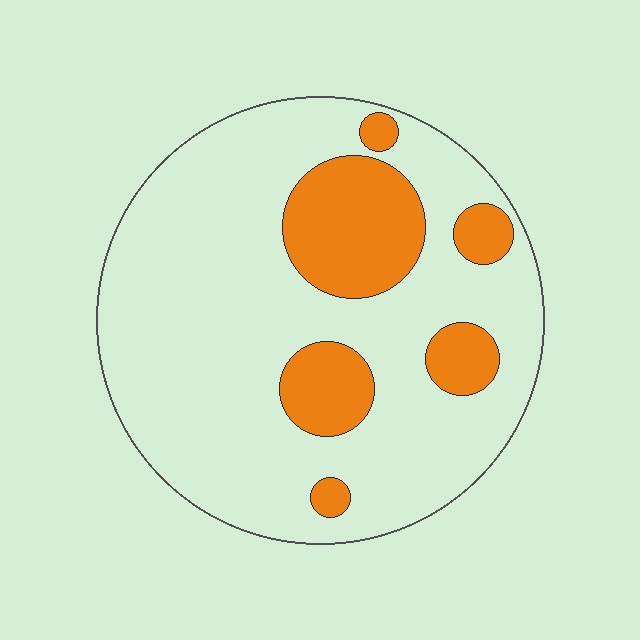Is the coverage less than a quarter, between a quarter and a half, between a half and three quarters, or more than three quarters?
Less than a quarter.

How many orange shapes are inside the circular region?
6.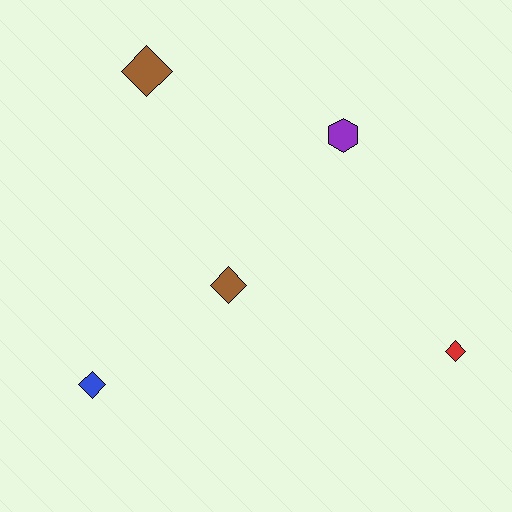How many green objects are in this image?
There are no green objects.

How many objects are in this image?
There are 5 objects.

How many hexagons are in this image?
There is 1 hexagon.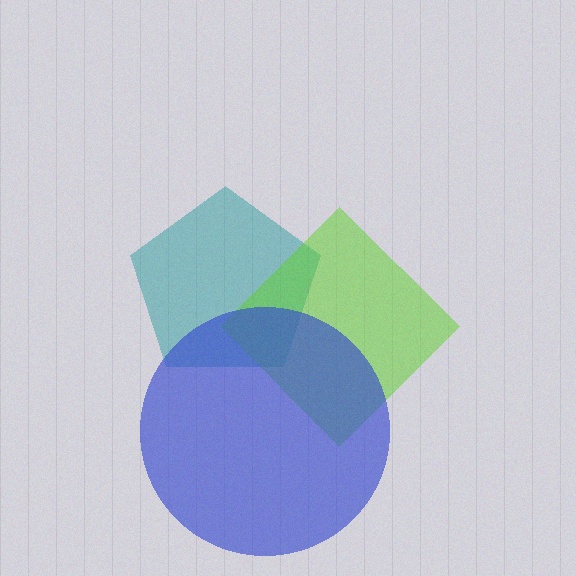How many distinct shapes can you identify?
There are 3 distinct shapes: a teal pentagon, a lime diamond, a blue circle.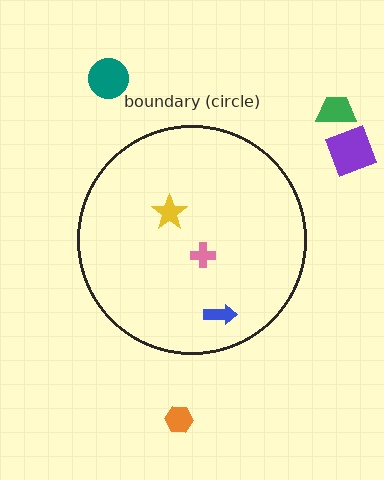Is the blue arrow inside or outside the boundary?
Inside.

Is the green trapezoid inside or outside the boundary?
Outside.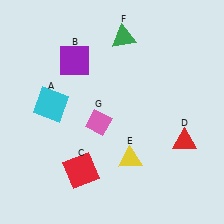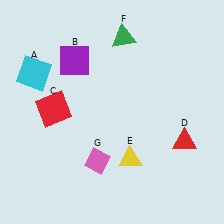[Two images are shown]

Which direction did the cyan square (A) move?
The cyan square (A) moved up.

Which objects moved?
The objects that moved are: the cyan square (A), the red square (C), the pink diamond (G).